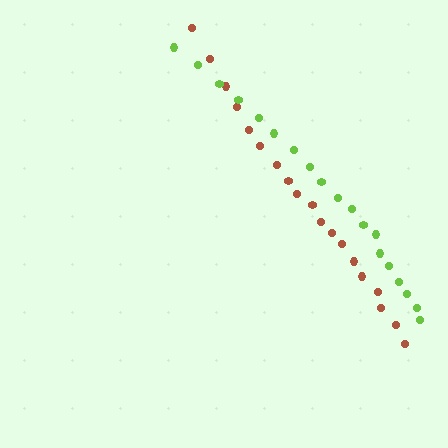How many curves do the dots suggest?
There are 2 distinct paths.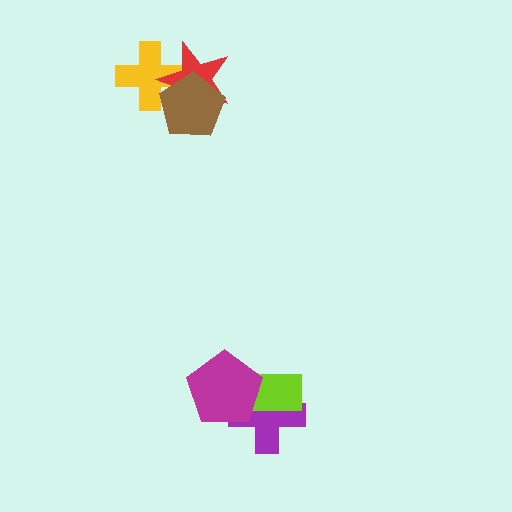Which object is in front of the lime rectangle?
The magenta pentagon is in front of the lime rectangle.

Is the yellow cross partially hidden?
Yes, it is partially covered by another shape.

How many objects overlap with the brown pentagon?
2 objects overlap with the brown pentagon.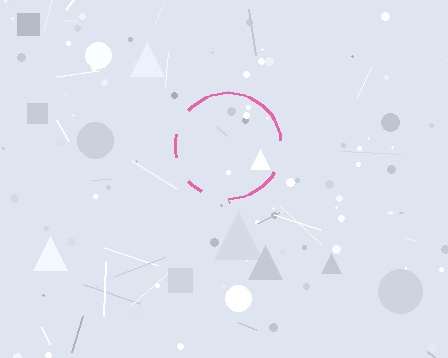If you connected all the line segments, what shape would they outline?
They would outline a circle.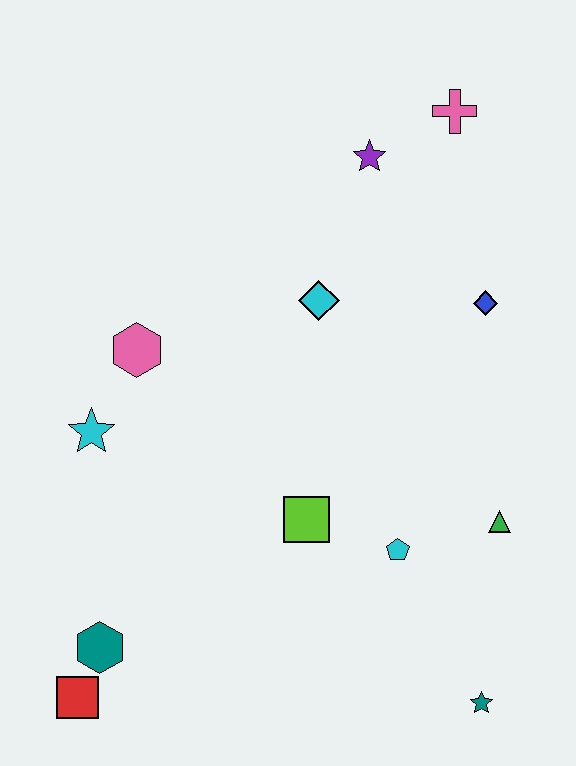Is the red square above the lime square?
No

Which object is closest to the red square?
The teal hexagon is closest to the red square.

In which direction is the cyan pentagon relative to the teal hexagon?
The cyan pentagon is to the right of the teal hexagon.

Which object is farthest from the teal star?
The pink cross is farthest from the teal star.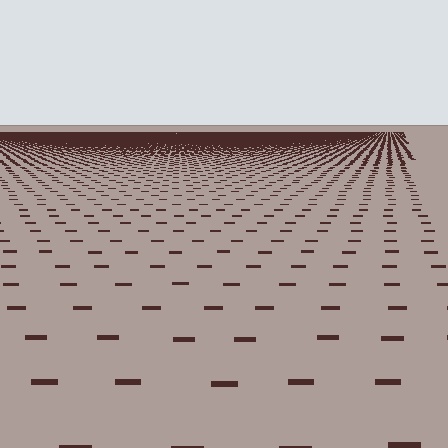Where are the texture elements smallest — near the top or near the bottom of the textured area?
Near the top.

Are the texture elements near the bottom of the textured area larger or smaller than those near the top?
Larger. Near the bottom, elements are closer to the viewer and appear at a bigger on-screen size.